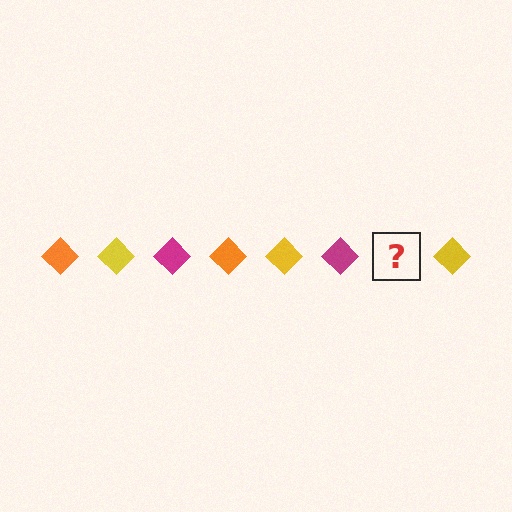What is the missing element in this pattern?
The missing element is an orange diamond.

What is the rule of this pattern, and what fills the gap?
The rule is that the pattern cycles through orange, yellow, magenta diamonds. The gap should be filled with an orange diamond.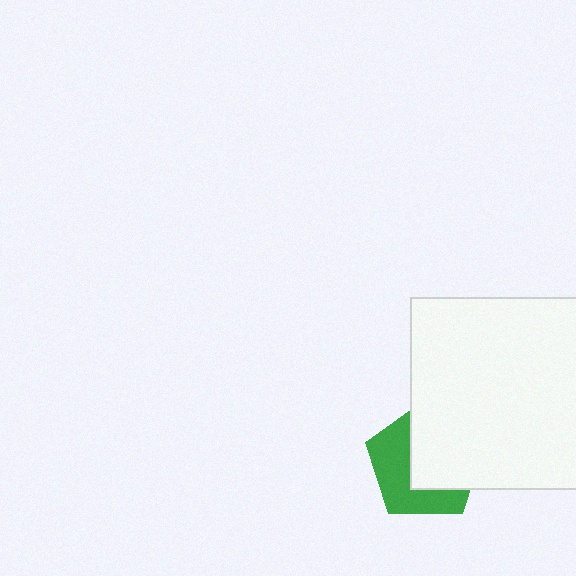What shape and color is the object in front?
The object in front is a white square.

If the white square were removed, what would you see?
You would see the complete green pentagon.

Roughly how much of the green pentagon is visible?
About half of it is visible (roughly 46%).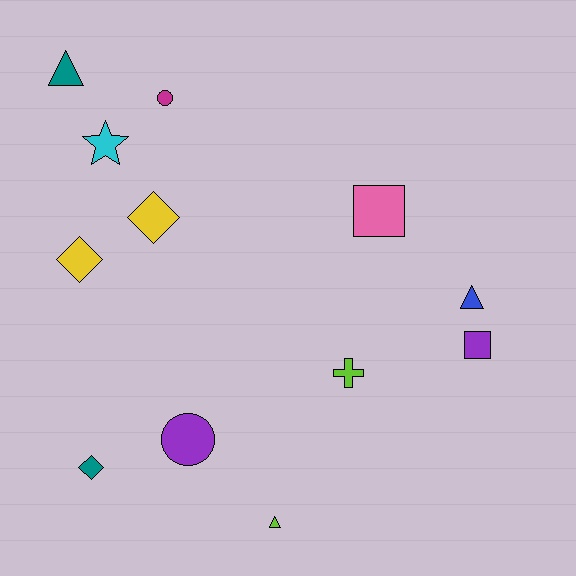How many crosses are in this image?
There is 1 cross.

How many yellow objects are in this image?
There are 2 yellow objects.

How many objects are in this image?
There are 12 objects.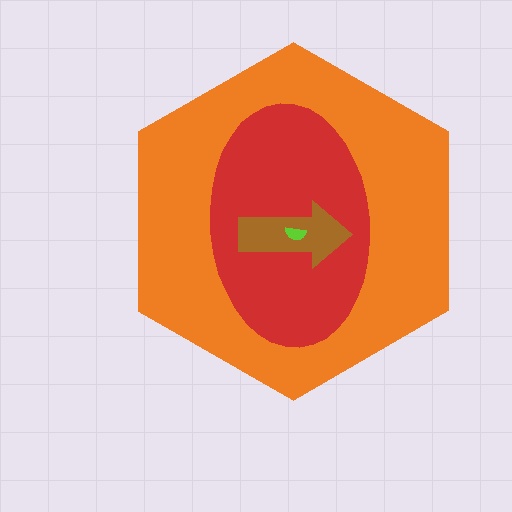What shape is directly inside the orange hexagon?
The red ellipse.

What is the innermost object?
The lime semicircle.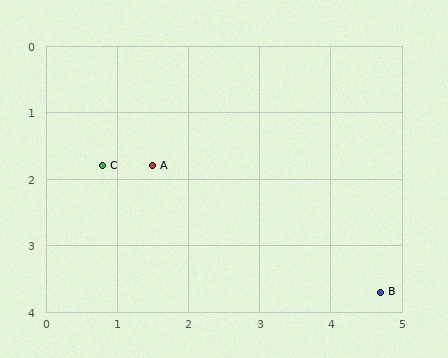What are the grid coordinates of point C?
Point C is at approximately (0.8, 1.8).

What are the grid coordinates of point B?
Point B is at approximately (4.7, 3.7).